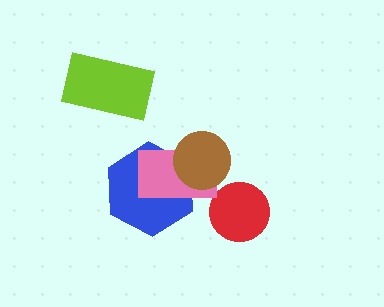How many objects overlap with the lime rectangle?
0 objects overlap with the lime rectangle.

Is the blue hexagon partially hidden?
Yes, it is partially covered by another shape.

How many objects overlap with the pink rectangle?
2 objects overlap with the pink rectangle.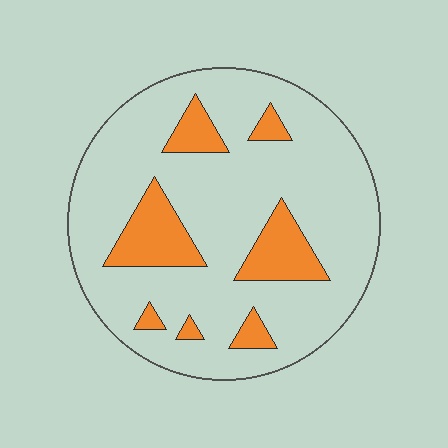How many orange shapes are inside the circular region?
7.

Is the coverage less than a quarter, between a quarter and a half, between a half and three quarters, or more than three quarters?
Less than a quarter.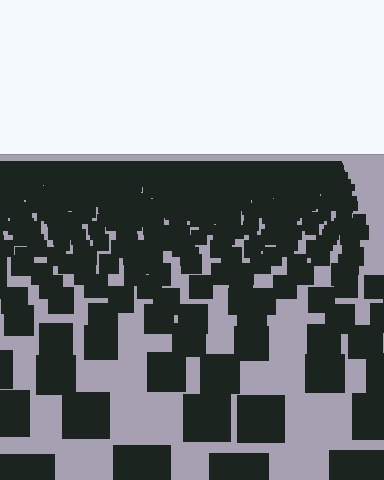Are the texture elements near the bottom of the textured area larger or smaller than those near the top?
Larger. Near the bottom, elements are closer to the viewer and appear at a bigger on-screen size.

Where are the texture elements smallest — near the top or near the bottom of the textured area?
Near the top.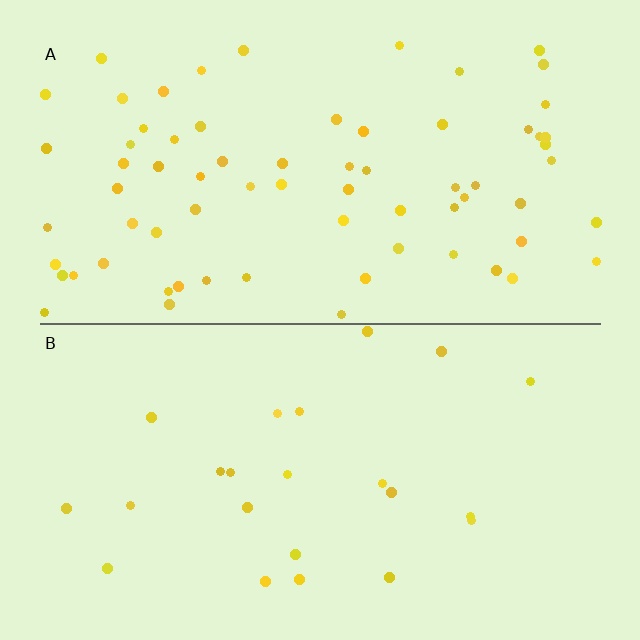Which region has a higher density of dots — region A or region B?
A (the top).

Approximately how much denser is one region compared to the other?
Approximately 3.0× — region A over region B.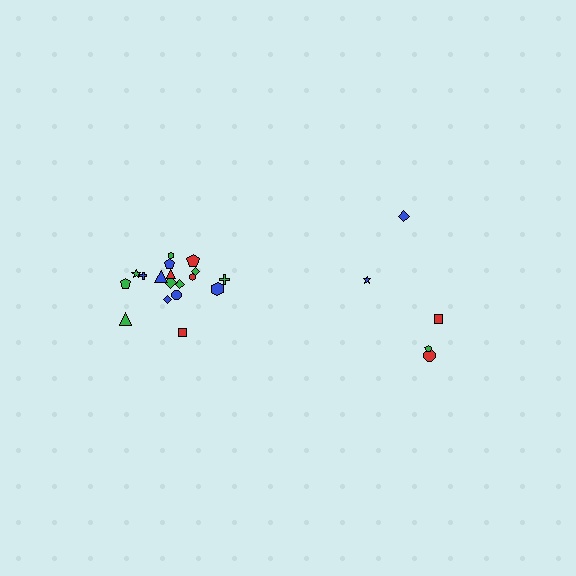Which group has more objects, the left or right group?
The left group.